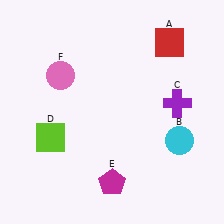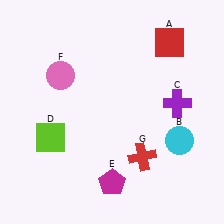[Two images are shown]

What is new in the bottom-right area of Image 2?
A red cross (G) was added in the bottom-right area of Image 2.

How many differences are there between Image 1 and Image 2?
There is 1 difference between the two images.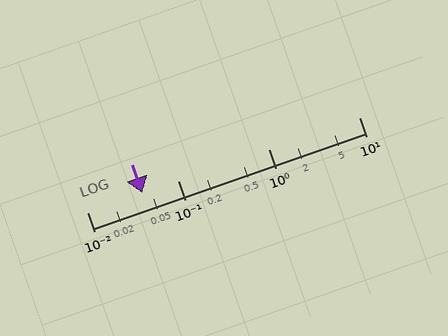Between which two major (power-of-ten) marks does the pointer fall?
The pointer is between 0.01 and 0.1.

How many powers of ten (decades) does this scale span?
The scale spans 3 decades, from 0.01 to 10.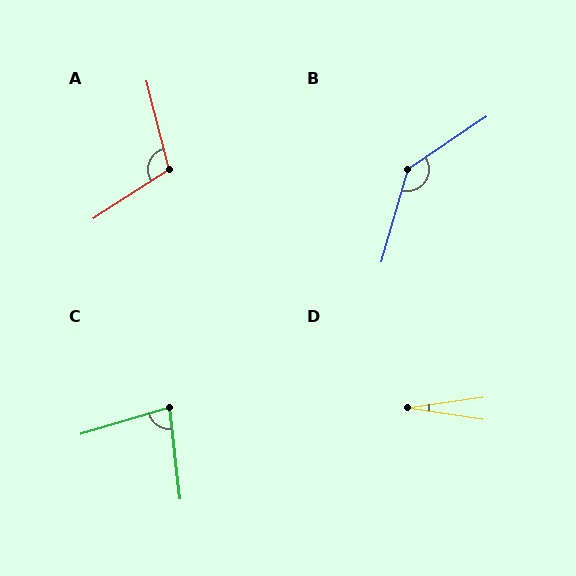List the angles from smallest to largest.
D (17°), C (80°), A (109°), B (140°).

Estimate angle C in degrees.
Approximately 80 degrees.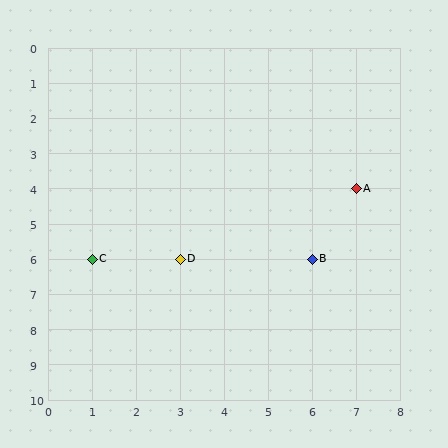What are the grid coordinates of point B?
Point B is at grid coordinates (6, 6).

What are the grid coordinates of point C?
Point C is at grid coordinates (1, 6).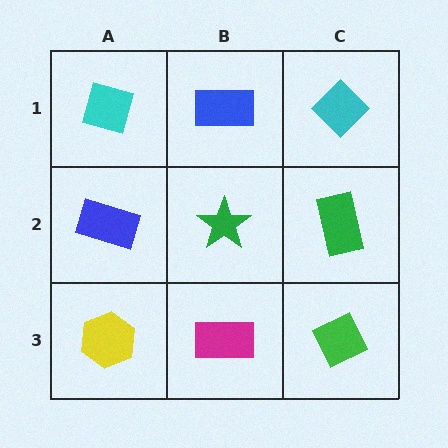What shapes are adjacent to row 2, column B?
A blue rectangle (row 1, column B), a magenta rectangle (row 3, column B), a blue rectangle (row 2, column A), a green rectangle (row 2, column C).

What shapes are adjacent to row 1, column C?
A green rectangle (row 2, column C), a blue rectangle (row 1, column B).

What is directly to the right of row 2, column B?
A green rectangle.